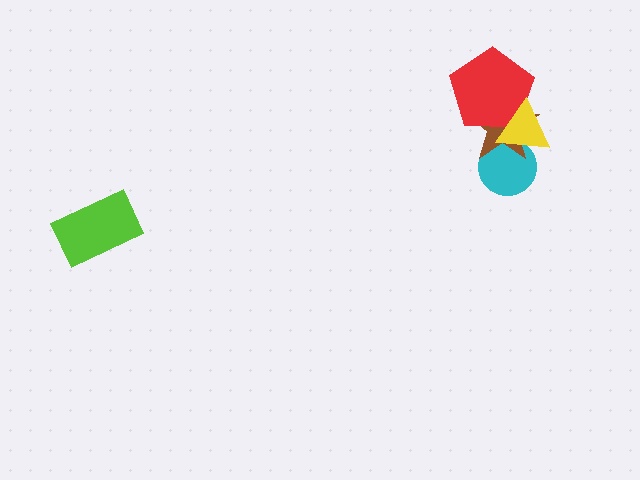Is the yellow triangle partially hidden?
No, no other shape covers it.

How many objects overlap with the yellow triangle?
3 objects overlap with the yellow triangle.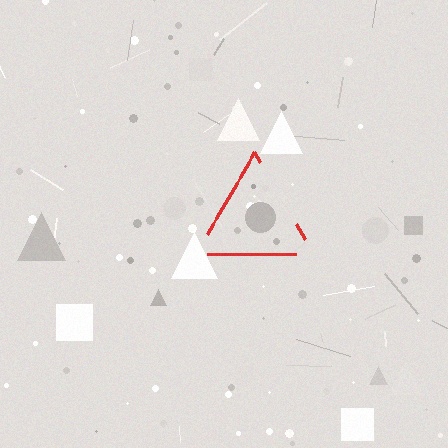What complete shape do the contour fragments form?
The contour fragments form a triangle.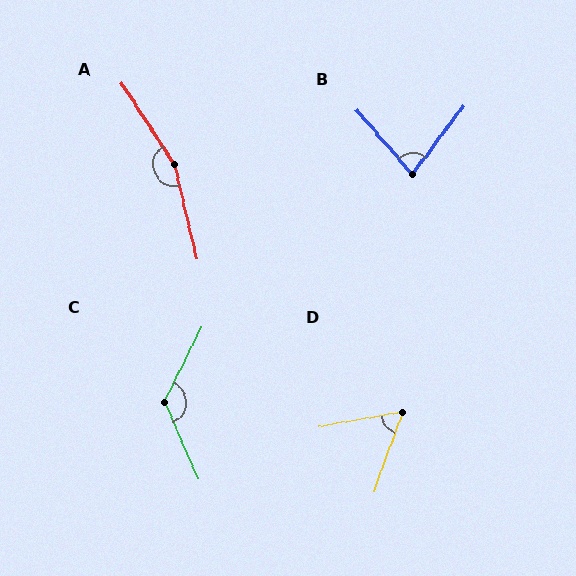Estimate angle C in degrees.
Approximately 130 degrees.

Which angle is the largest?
A, at approximately 161 degrees.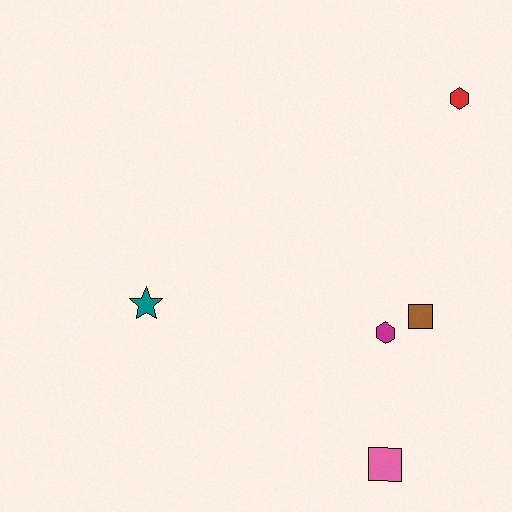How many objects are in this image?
There are 5 objects.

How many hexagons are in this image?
There are 2 hexagons.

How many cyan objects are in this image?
There are no cyan objects.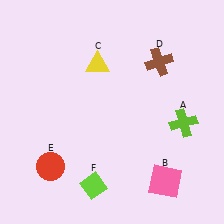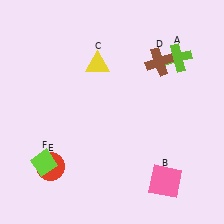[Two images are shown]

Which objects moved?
The objects that moved are: the lime cross (A), the lime diamond (F).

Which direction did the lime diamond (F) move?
The lime diamond (F) moved left.